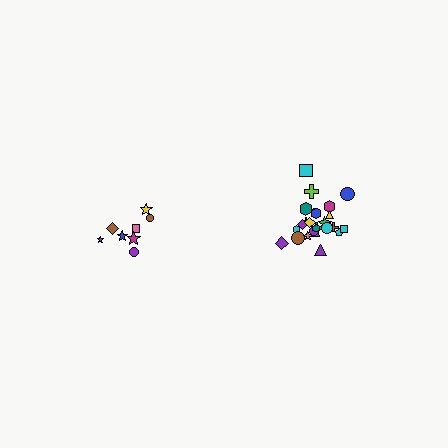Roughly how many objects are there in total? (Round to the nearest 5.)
Roughly 35 objects in total.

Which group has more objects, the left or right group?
The right group.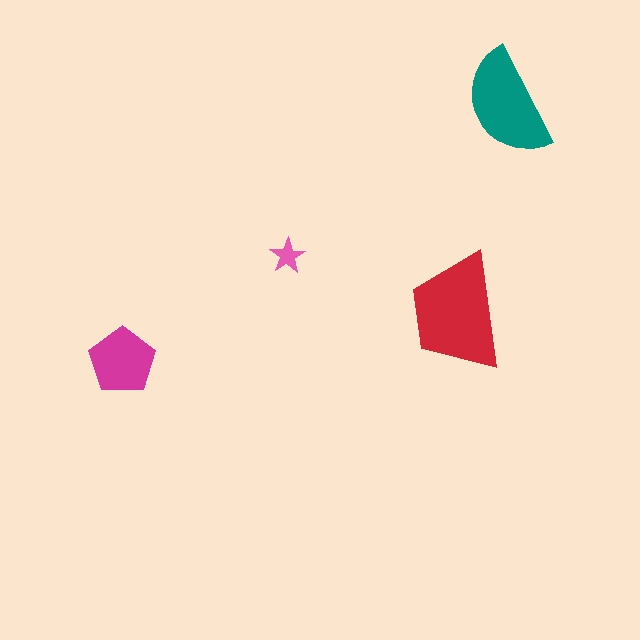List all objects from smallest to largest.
The pink star, the magenta pentagon, the teal semicircle, the red trapezoid.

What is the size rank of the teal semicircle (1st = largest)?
2nd.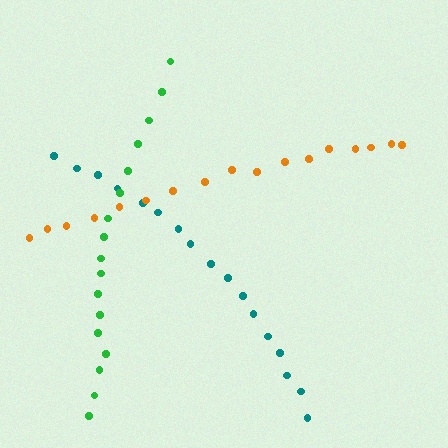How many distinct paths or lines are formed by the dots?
There are 3 distinct paths.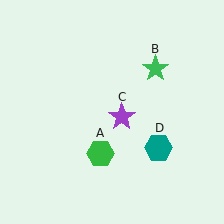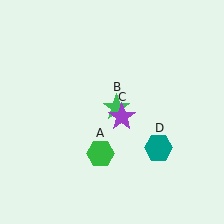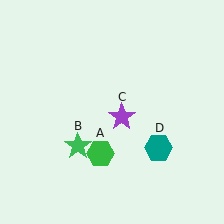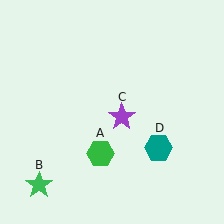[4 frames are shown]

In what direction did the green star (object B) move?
The green star (object B) moved down and to the left.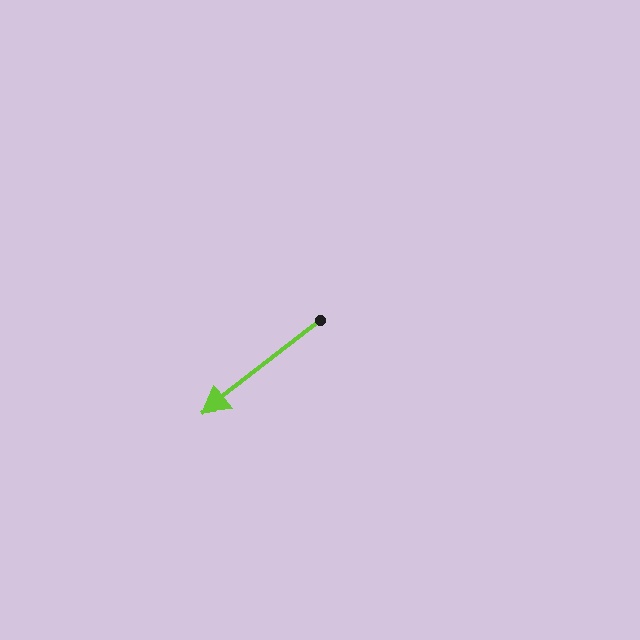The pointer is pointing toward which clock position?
Roughly 8 o'clock.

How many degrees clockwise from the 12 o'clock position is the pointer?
Approximately 232 degrees.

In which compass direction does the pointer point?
Southwest.